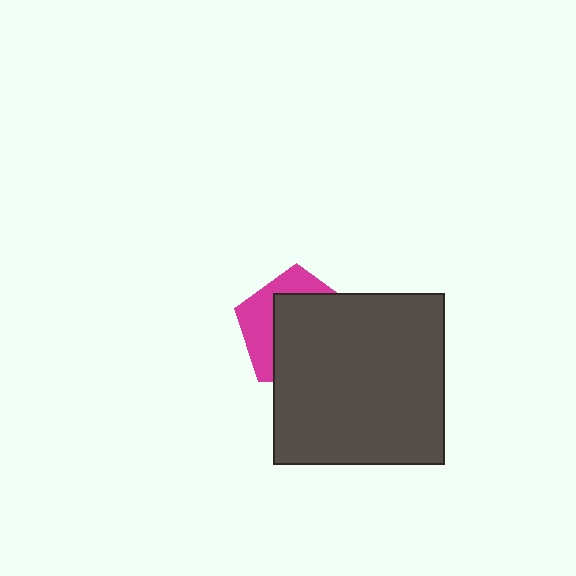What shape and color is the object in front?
The object in front is a dark gray square.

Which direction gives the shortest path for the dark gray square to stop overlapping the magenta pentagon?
Moving toward the lower-right gives the shortest separation.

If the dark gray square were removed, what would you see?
You would see the complete magenta pentagon.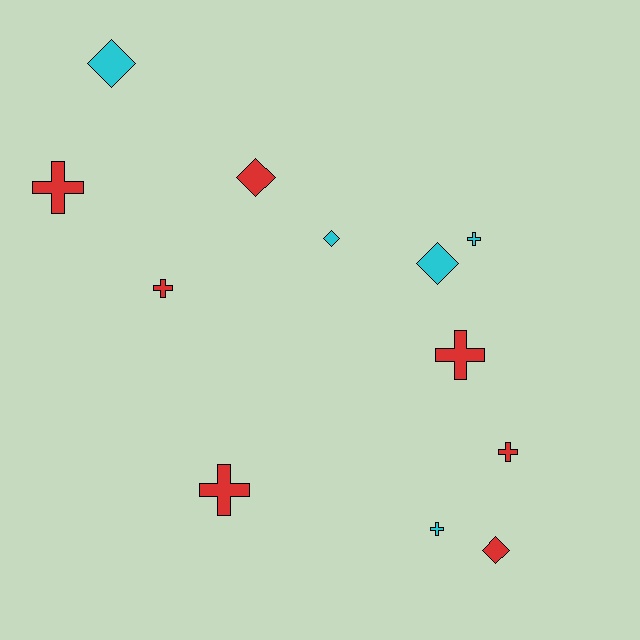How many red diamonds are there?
There are 2 red diamonds.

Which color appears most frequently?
Red, with 7 objects.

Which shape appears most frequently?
Cross, with 7 objects.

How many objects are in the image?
There are 12 objects.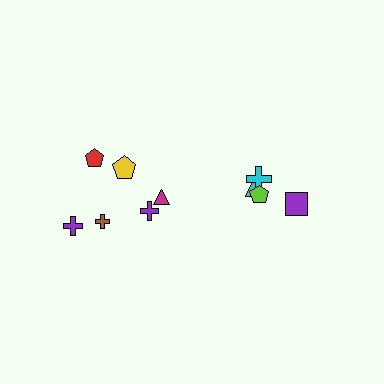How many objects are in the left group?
There are 6 objects.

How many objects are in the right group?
There are 4 objects.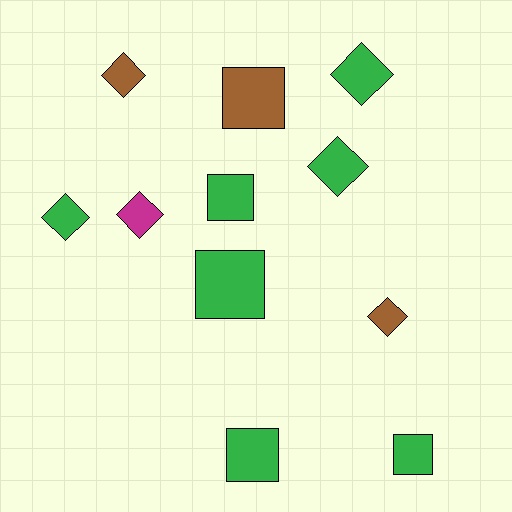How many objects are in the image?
There are 11 objects.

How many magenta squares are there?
There are no magenta squares.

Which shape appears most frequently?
Diamond, with 6 objects.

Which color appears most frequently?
Green, with 7 objects.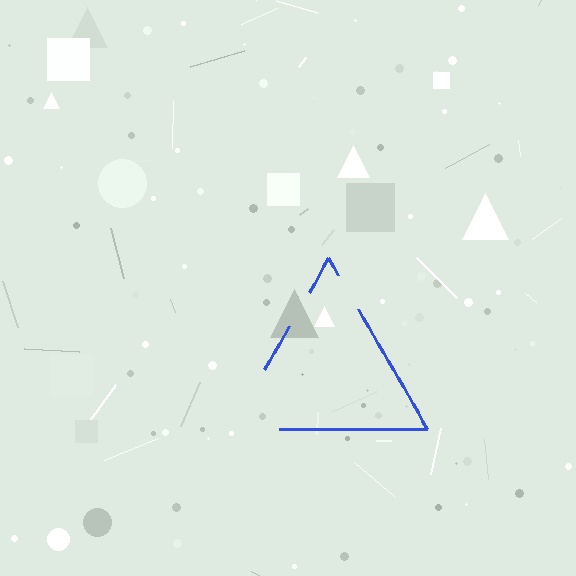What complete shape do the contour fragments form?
The contour fragments form a triangle.